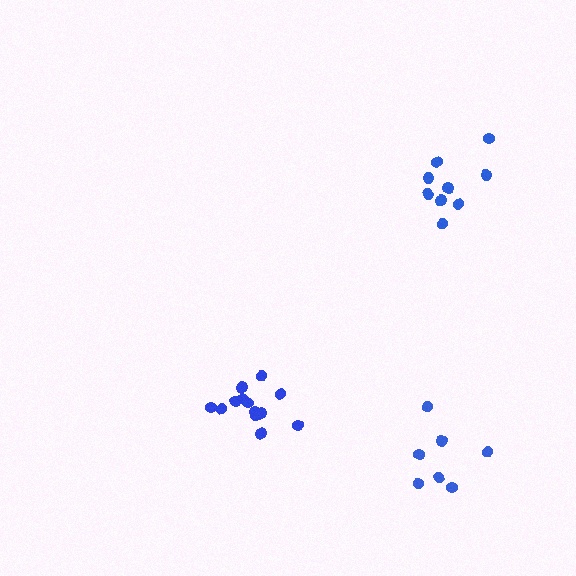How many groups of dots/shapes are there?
There are 3 groups.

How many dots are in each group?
Group 1: 9 dots, Group 2: 7 dots, Group 3: 13 dots (29 total).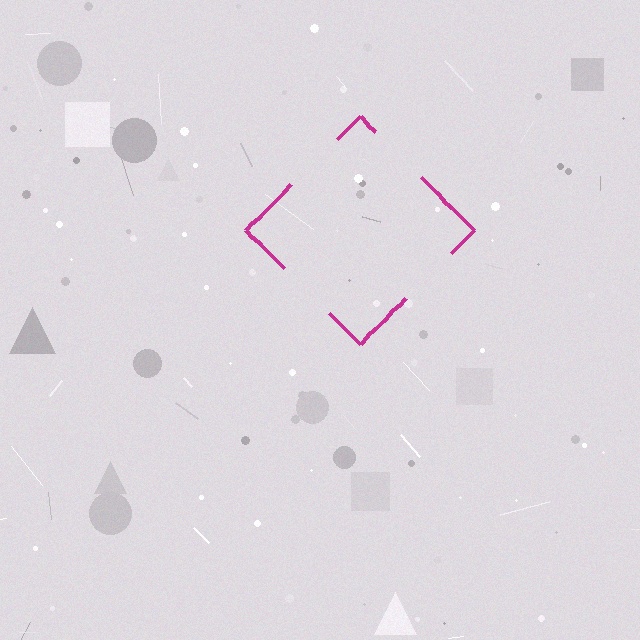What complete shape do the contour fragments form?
The contour fragments form a diamond.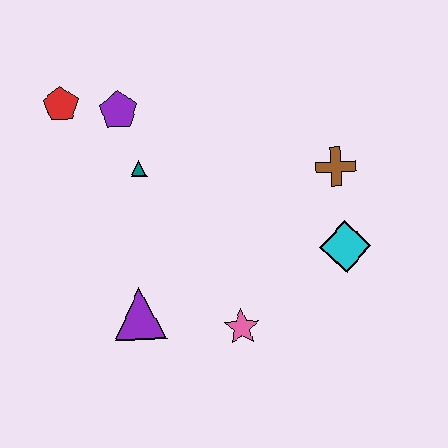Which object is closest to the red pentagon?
The purple pentagon is closest to the red pentagon.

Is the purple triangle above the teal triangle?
No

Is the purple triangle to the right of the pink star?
No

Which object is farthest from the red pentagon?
The cyan diamond is farthest from the red pentagon.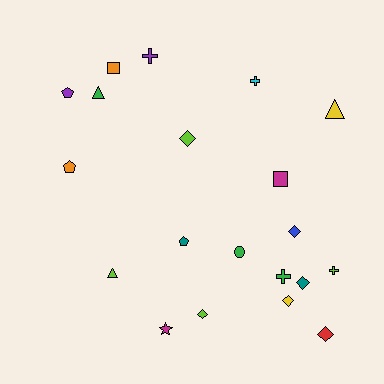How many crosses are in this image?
There are 4 crosses.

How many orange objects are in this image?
There are 2 orange objects.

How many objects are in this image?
There are 20 objects.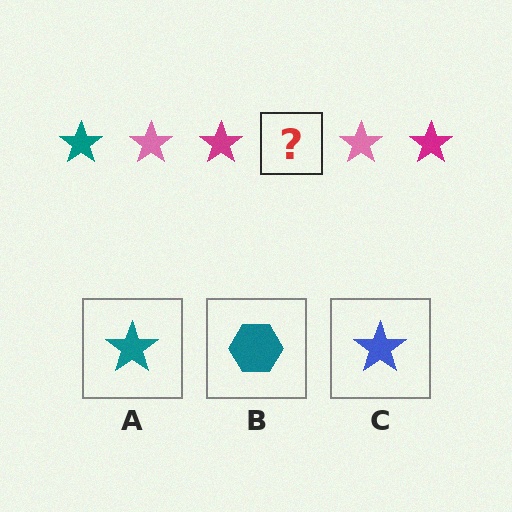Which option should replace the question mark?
Option A.